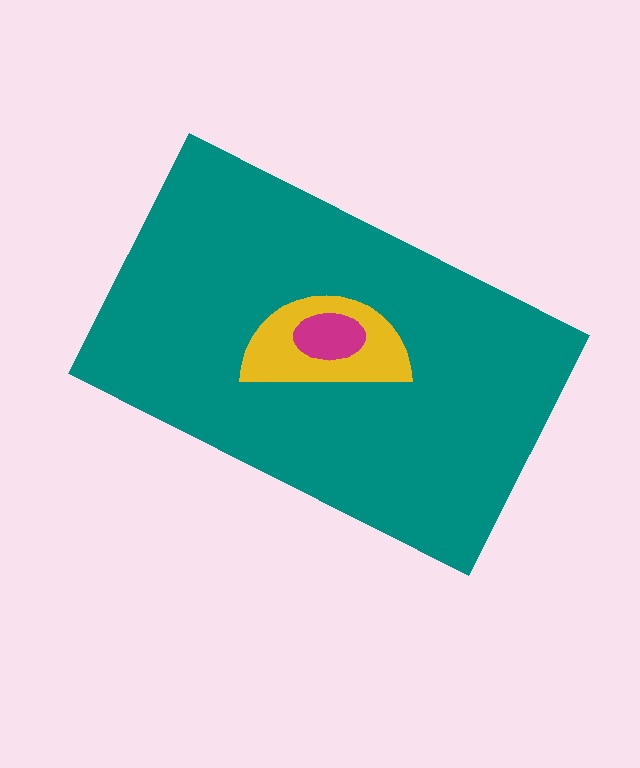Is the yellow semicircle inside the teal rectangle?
Yes.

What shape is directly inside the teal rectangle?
The yellow semicircle.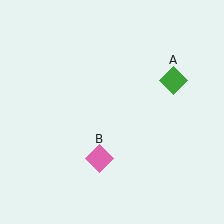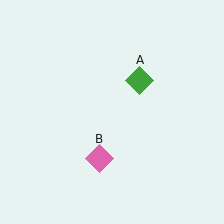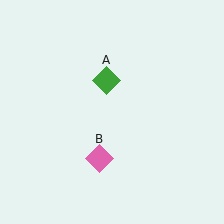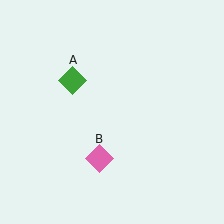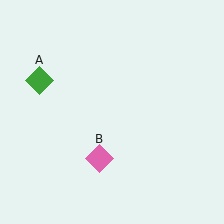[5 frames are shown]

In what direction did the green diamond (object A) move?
The green diamond (object A) moved left.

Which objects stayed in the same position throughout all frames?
Pink diamond (object B) remained stationary.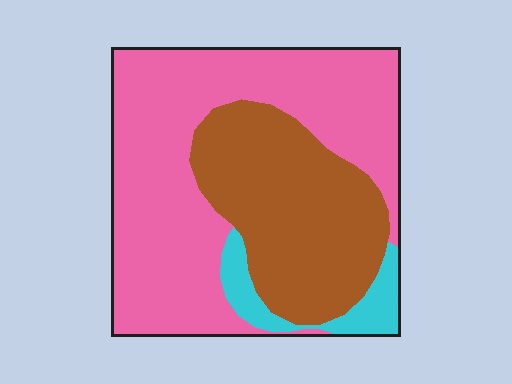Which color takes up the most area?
Pink, at roughly 55%.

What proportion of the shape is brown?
Brown covers 35% of the shape.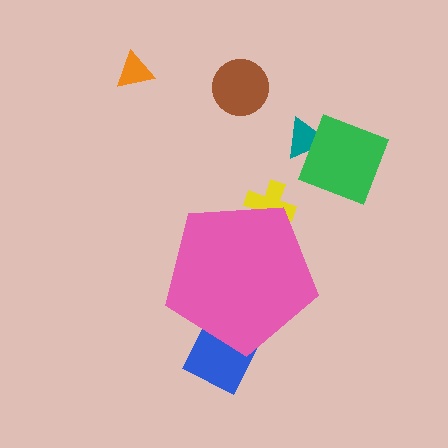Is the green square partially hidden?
No, the green square is fully visible.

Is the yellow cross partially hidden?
Yes, the yellow cross is partially hidden behind the pink pentagon.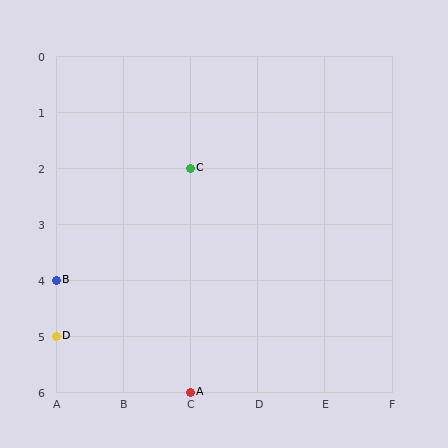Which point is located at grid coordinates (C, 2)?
Point C is at (C, 2).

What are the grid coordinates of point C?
Point C is at grid coordinates (C, 2).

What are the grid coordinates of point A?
Point A is at grid coordinates (C, 6).